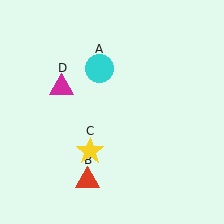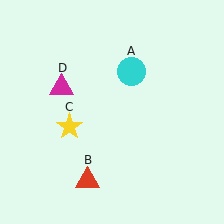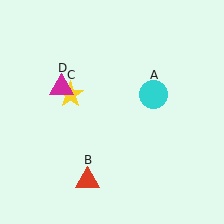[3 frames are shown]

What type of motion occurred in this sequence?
The cyan circle (object A), yellow star (object C) rotated clockwise around the center of the scene.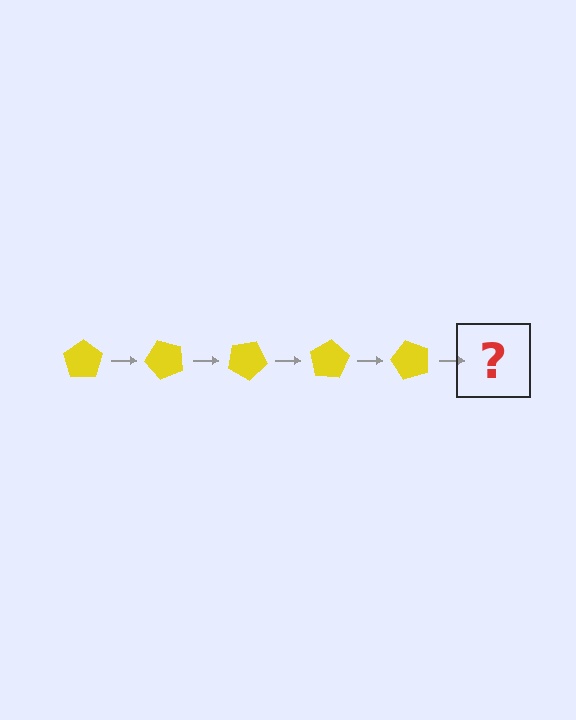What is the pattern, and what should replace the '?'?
The pattern is that the pentagon rotates 50 degrees each step. The '?' should be a yellow pentagon rotated 250 degrees.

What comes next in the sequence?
The next element should be a yellow pentagon rotated 250 degrees.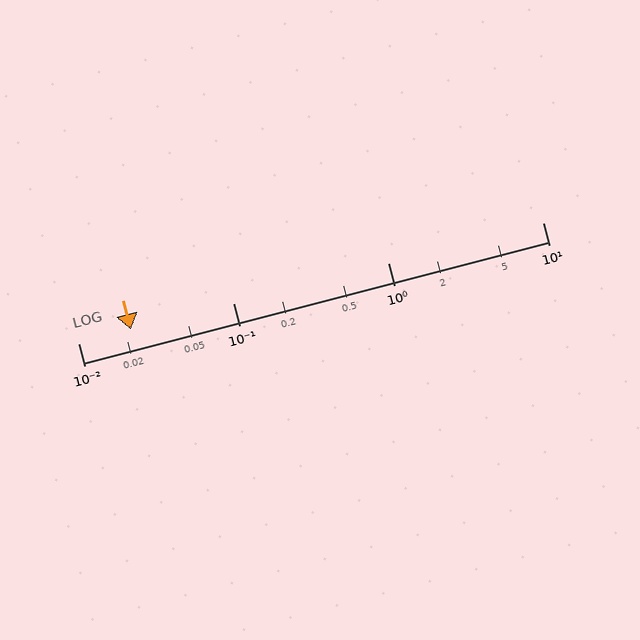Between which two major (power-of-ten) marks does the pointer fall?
The pointer is between 0.01 and 0.1.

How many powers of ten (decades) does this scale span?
The scale spans 3 decades, from 0.01 to 10.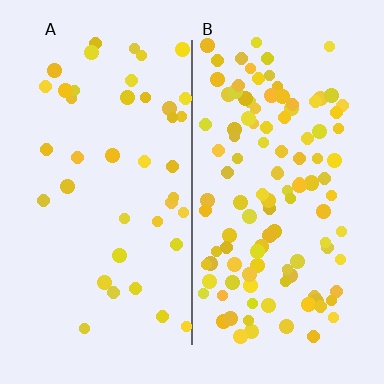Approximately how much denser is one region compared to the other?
Approximately 2.8× — region B over region A.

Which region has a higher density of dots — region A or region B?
B (the right).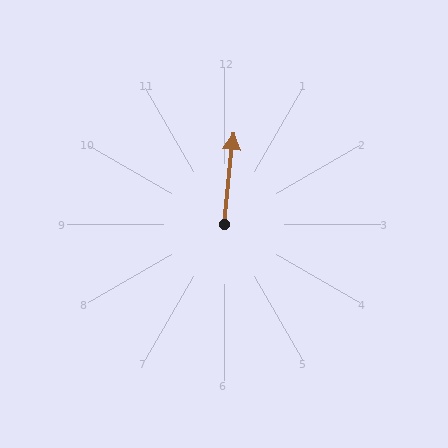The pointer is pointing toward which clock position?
Roughly 12 o'clock.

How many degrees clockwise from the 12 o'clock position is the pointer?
Approximately 6 degrees.